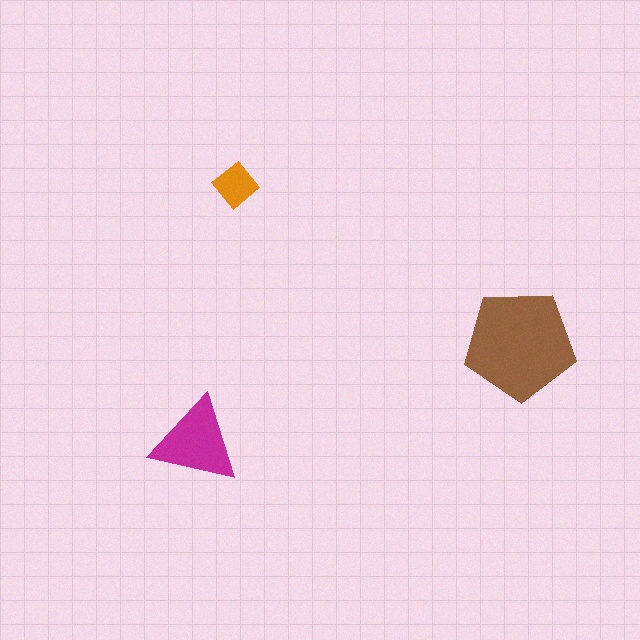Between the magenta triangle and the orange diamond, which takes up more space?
The magenta triangle.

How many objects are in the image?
There are 3 objects in the image.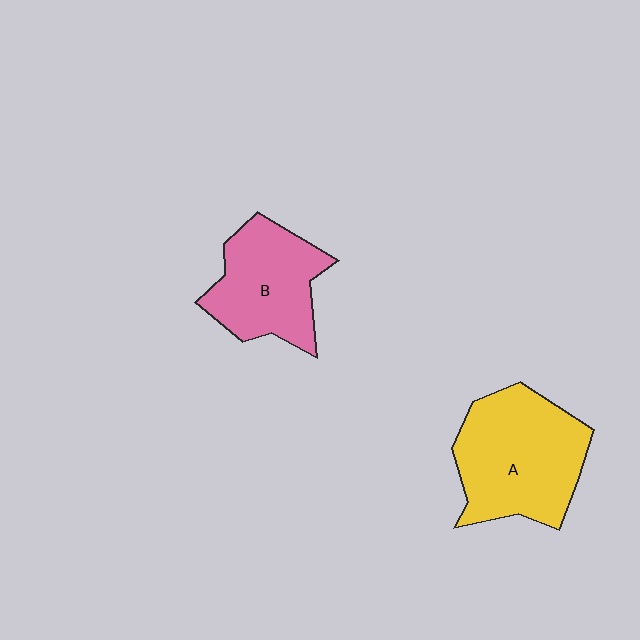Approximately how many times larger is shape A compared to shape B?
Approximately 1.3 times.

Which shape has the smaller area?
Shape B (pink).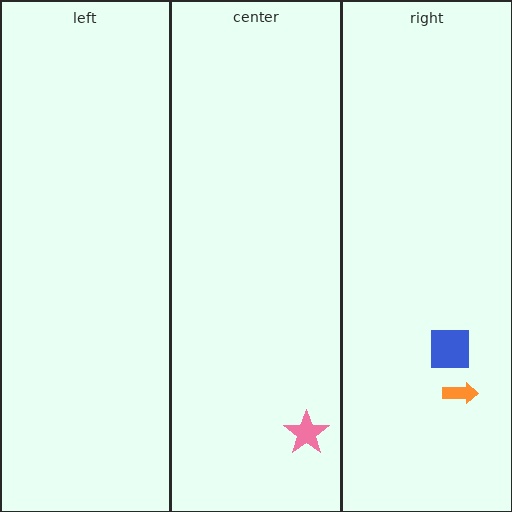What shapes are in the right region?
The orange arrow, the blue square.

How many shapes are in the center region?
1.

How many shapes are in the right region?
2.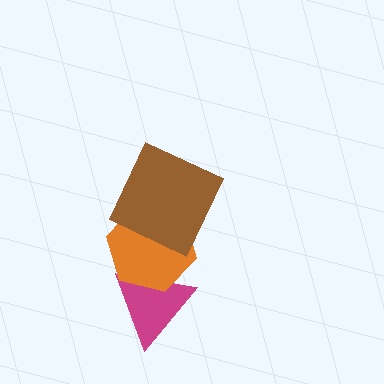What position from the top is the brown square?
The brown square is 1st from the top.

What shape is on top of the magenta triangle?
The orange hexagon is on top of the magenta triangle.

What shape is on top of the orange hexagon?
The brown square is on top of the orange hexagon.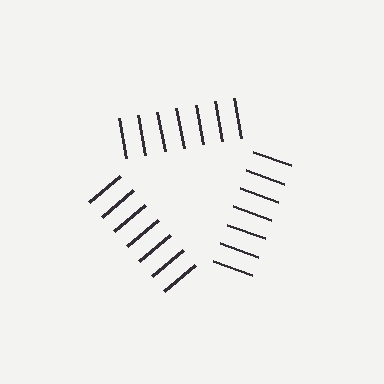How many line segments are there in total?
21 — 7 along each of the 3 edges.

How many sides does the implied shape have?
3 sides — the line-ends trace a triangle.